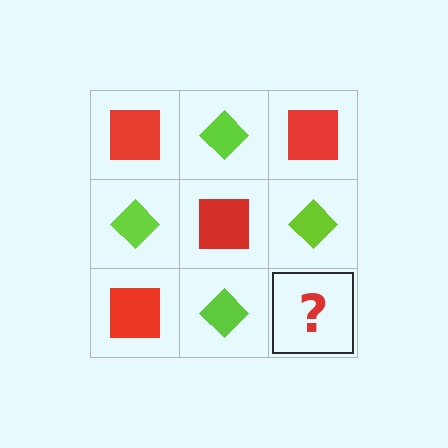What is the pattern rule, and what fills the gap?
The rule is that it alternates red square and lime diamond in a checkerboard pattern. The gap should be filled with a red square.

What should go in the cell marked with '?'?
The missing cell should contain a red square.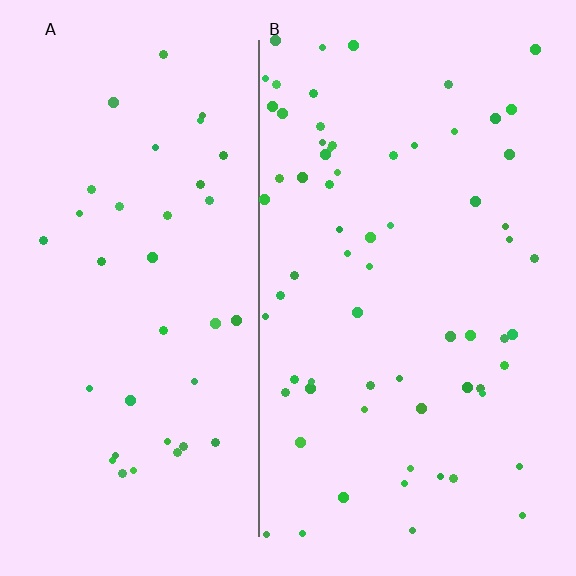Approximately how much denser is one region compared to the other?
Approximately 1.8× — region B over region A.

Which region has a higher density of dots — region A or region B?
B (the right).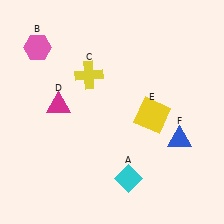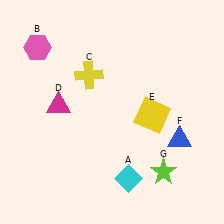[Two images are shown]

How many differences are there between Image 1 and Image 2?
There is 1 difference between the two images.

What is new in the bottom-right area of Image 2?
A lime star (G) was added in the bottom-right area of Image 2.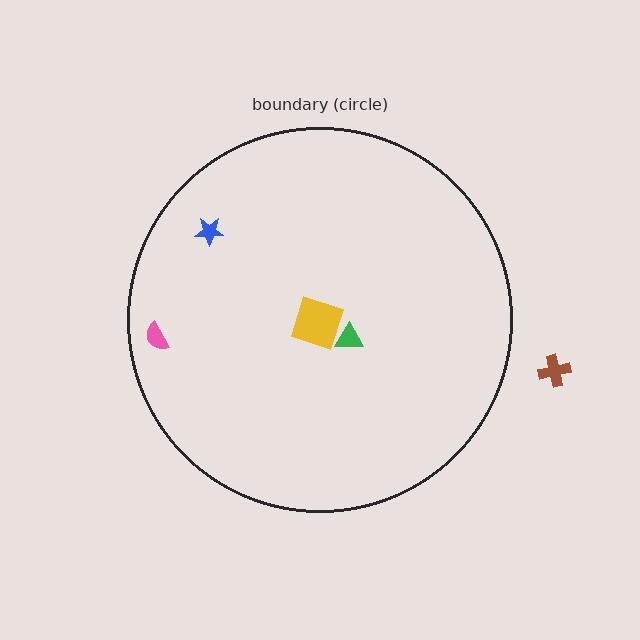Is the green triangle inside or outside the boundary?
Inside.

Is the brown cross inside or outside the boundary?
Outside.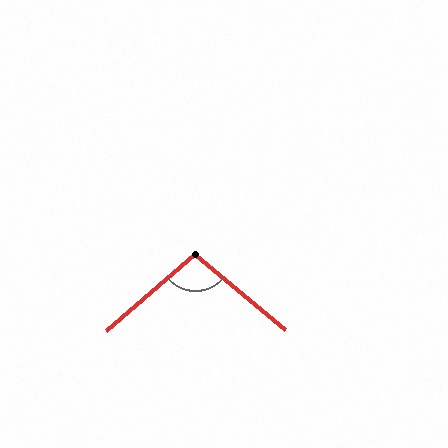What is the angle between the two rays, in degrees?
Approximately 99 degrees.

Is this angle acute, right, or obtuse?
It is obtuse.